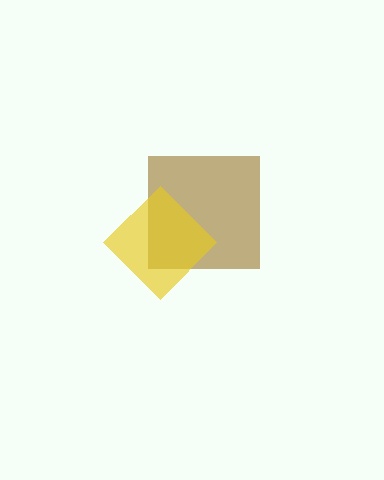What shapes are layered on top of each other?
The layered shapes are: a brown square, a yellow diamond.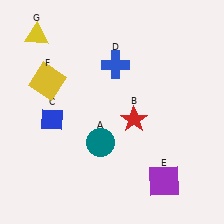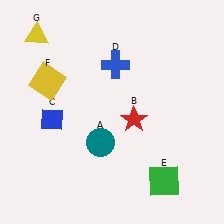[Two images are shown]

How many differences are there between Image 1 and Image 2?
There is 1 difference between the two images.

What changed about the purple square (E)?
In Image 1, E is purple. In Image 2, it changed to green.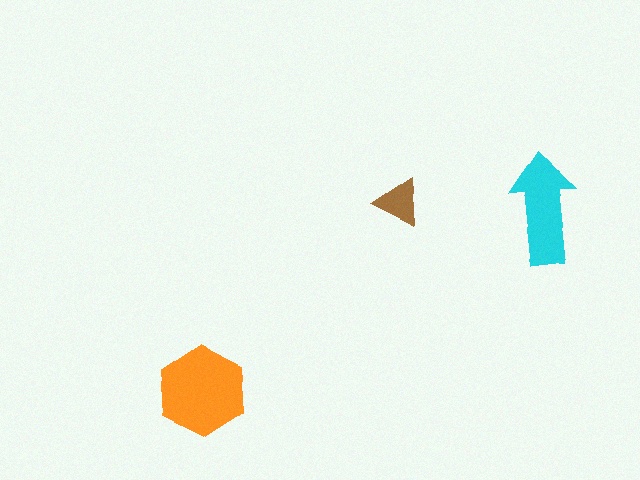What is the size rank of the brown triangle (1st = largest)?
3rd.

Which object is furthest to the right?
The cyan arrow is rightmost.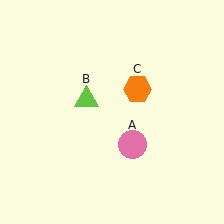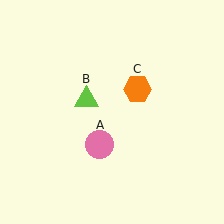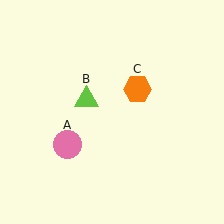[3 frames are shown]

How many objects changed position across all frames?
1 object changed position: pink circle (object A).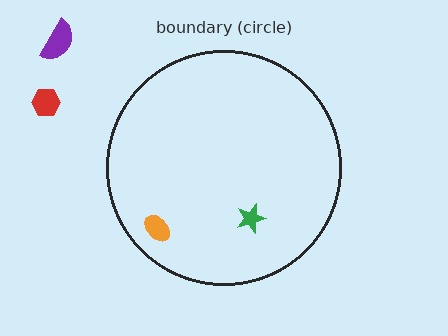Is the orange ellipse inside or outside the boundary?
Inside.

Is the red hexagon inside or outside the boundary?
Outside.